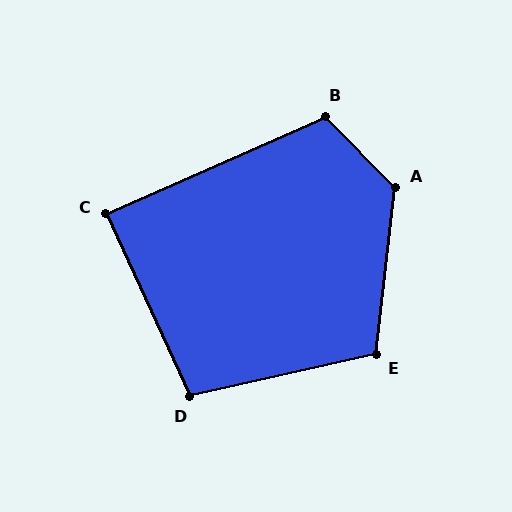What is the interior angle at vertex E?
Approximately 109 degrees (obtuse).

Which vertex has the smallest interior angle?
C, at approximately 90 degrees.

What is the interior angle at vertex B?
Approximately 111 degrees (obtuse).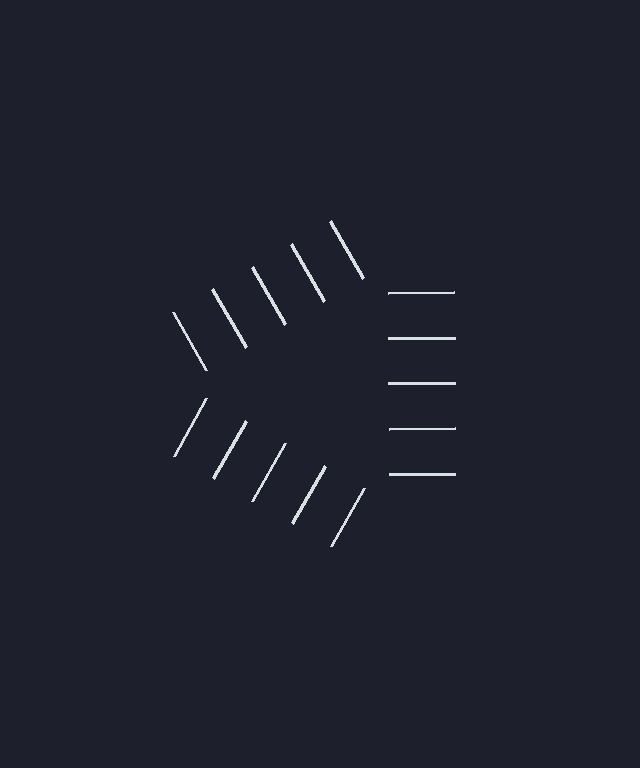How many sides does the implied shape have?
3 sides — the line-ends trace a triangle.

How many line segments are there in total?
15 — 5 along each of the 3 edges.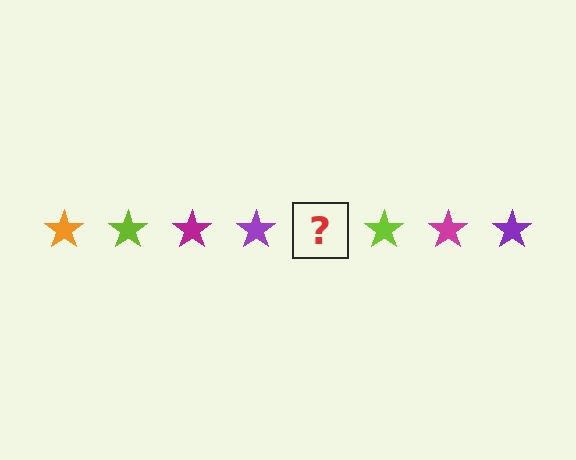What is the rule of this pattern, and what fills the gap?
The rule is that the pattern cycles through orange, lime, magenta, purple stars. The gap should be filled with an orange star.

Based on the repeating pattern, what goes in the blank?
The blank should be an orange star.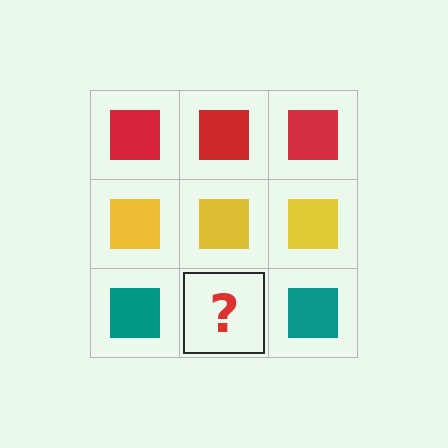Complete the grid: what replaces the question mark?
The question mark should be replaced with a teal square.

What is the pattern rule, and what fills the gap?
The rule is that each row has a consistent color. The gap should be filled with a teal square.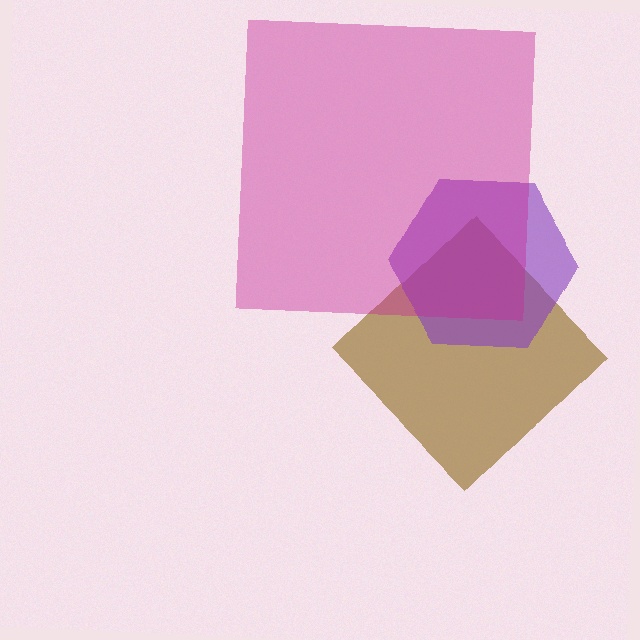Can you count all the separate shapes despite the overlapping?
Yes, there are 3 separate shapes.